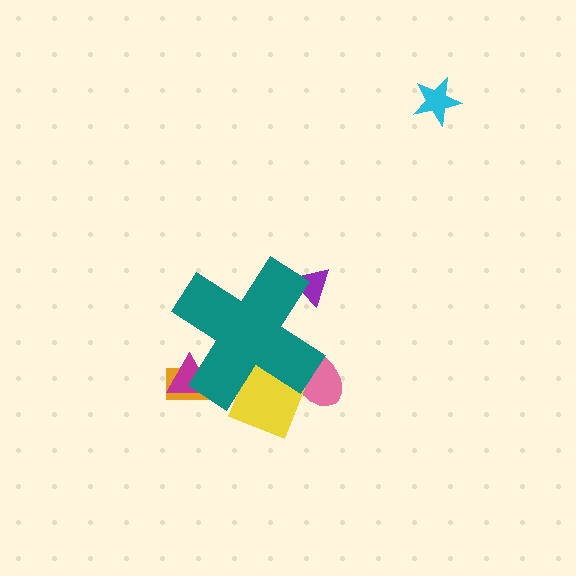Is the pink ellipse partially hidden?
Yes, the pink ellipse is partially hidden behind the teal cross.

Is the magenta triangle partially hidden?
Yes, the magenta triangle is partially hidden behind the teal cross.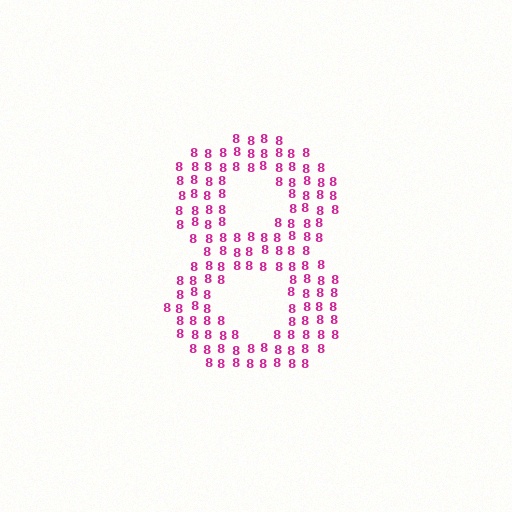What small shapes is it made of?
It is made of small digit 8's.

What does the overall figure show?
The overall figure shows the digit 8.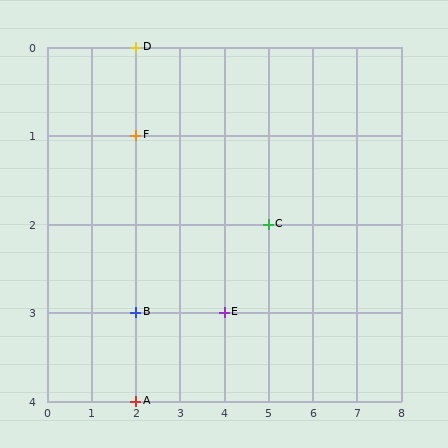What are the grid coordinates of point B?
Point B is at grid coordinates (2, 3).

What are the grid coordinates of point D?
Point D is at grid coordinates (2, 0).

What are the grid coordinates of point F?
Point F is at grid coordinates (2, 1).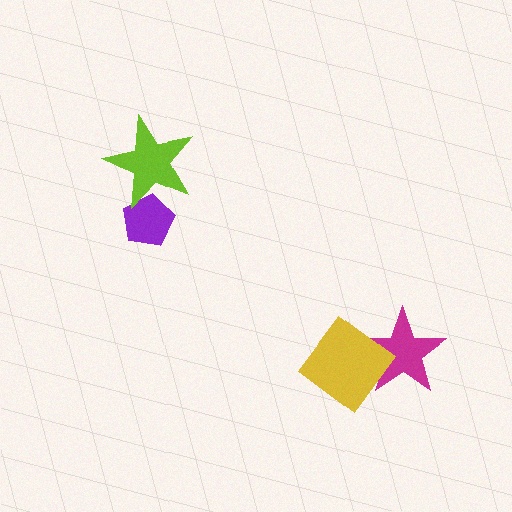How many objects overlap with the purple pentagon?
1 object overlaps with the purple pentagon.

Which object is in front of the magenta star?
The yellow diamond is in front of the magenta star.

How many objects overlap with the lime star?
1 object overlaps with the lime star.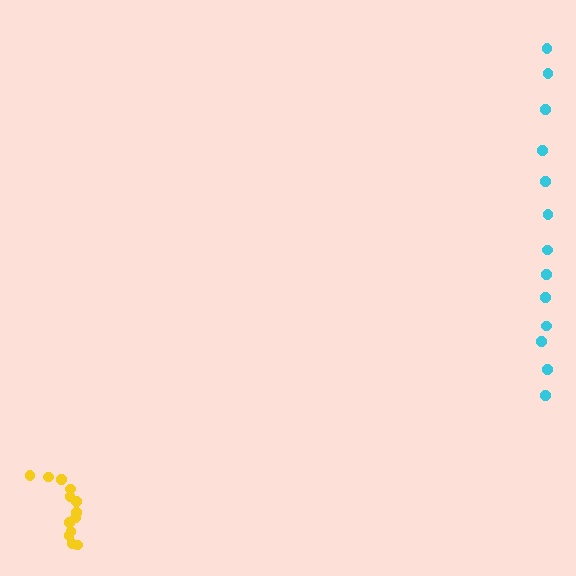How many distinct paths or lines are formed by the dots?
There are 2 distinct paths.